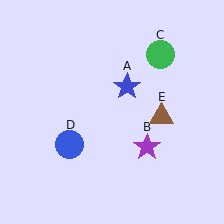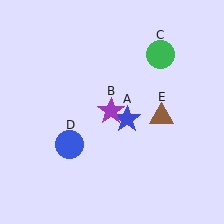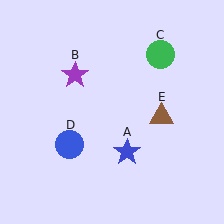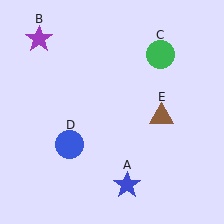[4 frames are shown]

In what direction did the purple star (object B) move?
The purple star (object B) moved up and to the left.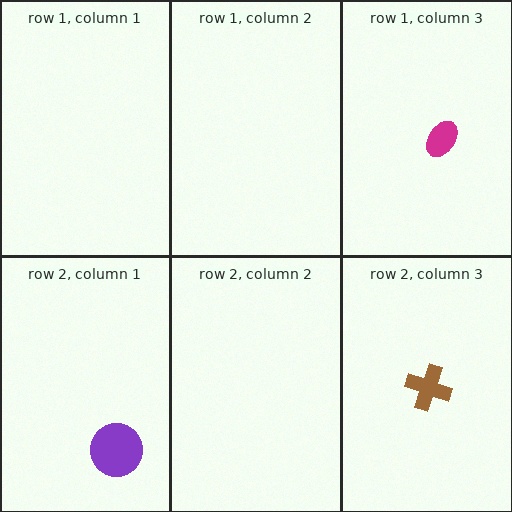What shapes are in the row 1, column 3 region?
The magenta ellipse.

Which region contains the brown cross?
The row 2, column 3 region.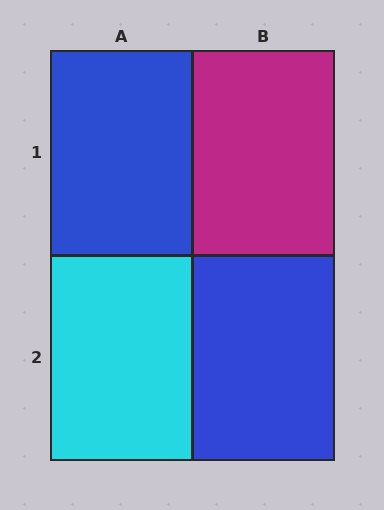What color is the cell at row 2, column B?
Blue.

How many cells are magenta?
1 cell is magenta.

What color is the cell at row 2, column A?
Cyan.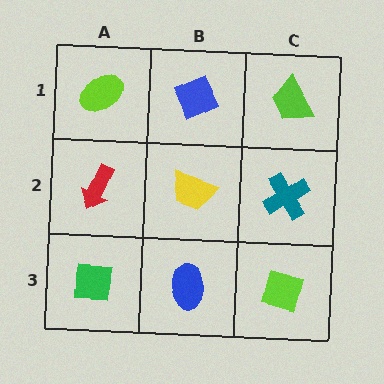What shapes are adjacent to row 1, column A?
A red arrow (row 2, column A), a blue diamond (row 1, column B).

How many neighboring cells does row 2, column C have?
3.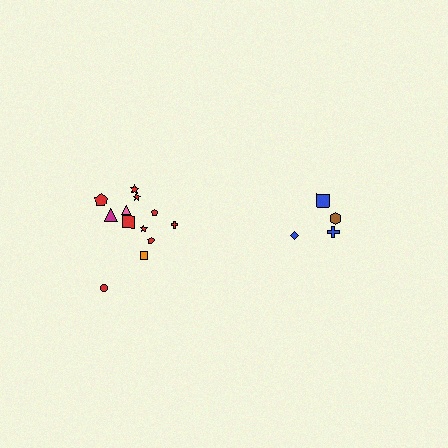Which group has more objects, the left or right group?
The left group.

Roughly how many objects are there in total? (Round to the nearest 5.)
Roughly 15 objects in total.